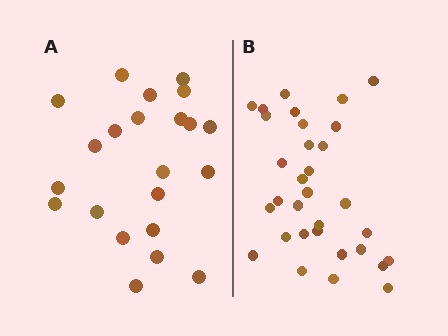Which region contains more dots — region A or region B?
Region B (the right region) has more dots.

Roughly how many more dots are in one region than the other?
Region B has roughly 10 or so more dots than region A.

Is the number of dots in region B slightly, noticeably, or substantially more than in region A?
Region B has substantially more. The ratio is roughly 1.5 to 1.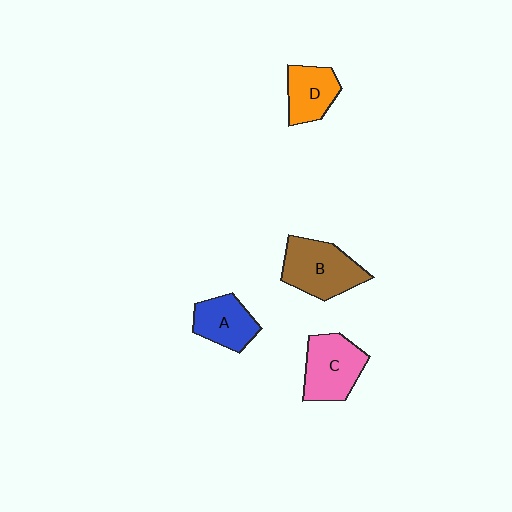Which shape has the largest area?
Shape B (brown).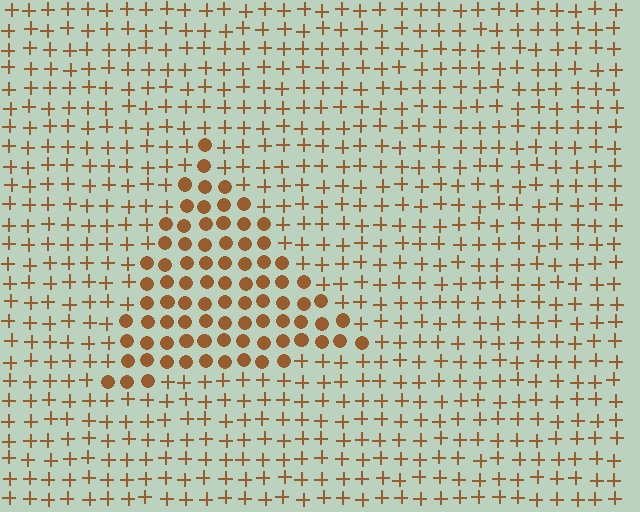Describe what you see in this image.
The image is filled with small brown elements arranged in a uniform grid. A triangle-shaped region contains circles, while the surrounding area contains plus signs. The boundary is defined purely by the change in element shape.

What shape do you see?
I see a triangle.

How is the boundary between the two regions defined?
The boundary is defined by a change in element shape: circles inside vs. plus signs outside. All elements share the same color and spacing.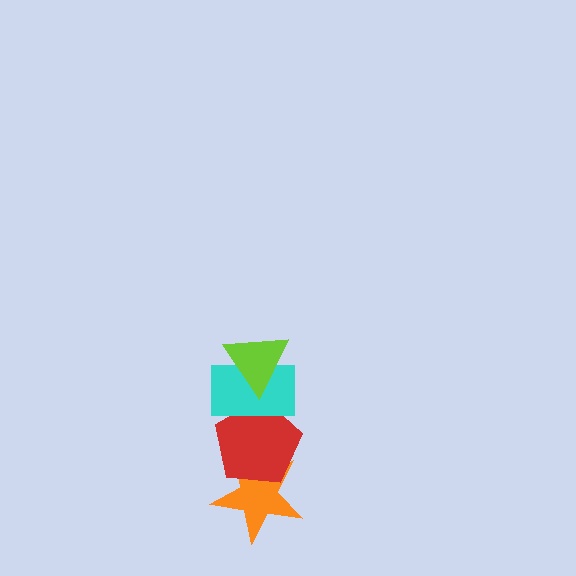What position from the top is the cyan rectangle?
The cyan rectangle is 2nd from the top.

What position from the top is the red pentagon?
The red pentagon is 3rd from the top.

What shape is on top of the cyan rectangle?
The lime triangle is on top of the cyan rectangle.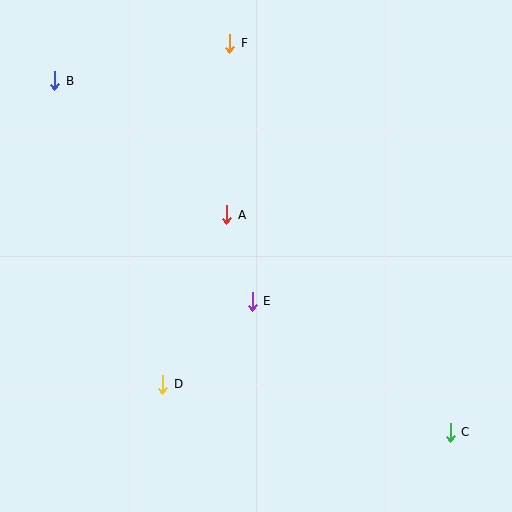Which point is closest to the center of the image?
Point E at (252, 301) is closest to the center.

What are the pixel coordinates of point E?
Point E is at (252, 301).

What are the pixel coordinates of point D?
Point D is at (163, 384).